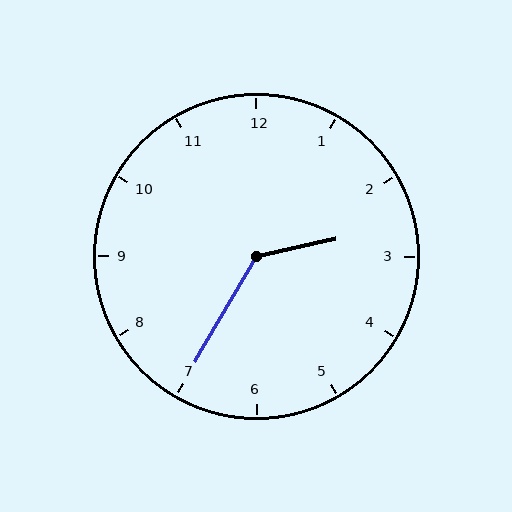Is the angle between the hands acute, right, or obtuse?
It is obtuse.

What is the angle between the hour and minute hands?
Approximately 132 degrees.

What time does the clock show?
2:35.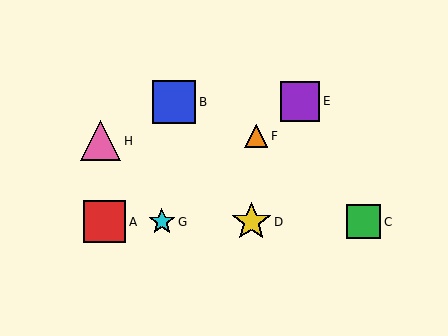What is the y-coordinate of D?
Object D is at y≈222.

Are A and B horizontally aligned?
No, A is at y≈222 and B is at y≈102.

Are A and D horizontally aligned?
Yes, both are at y≈222.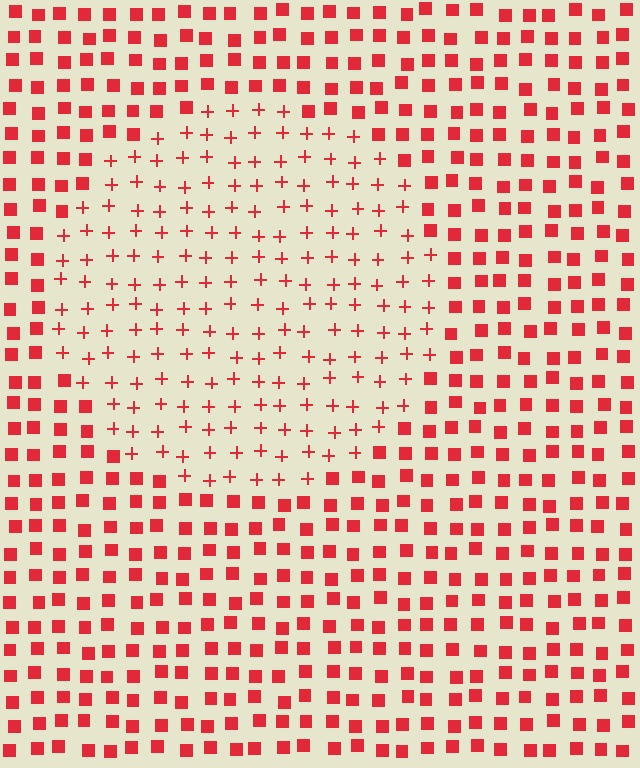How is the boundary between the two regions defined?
The boundary is defined by a change in element shape: plus signs inside vs. squares outside. All elements share the same color and spacing.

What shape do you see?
I see a circle.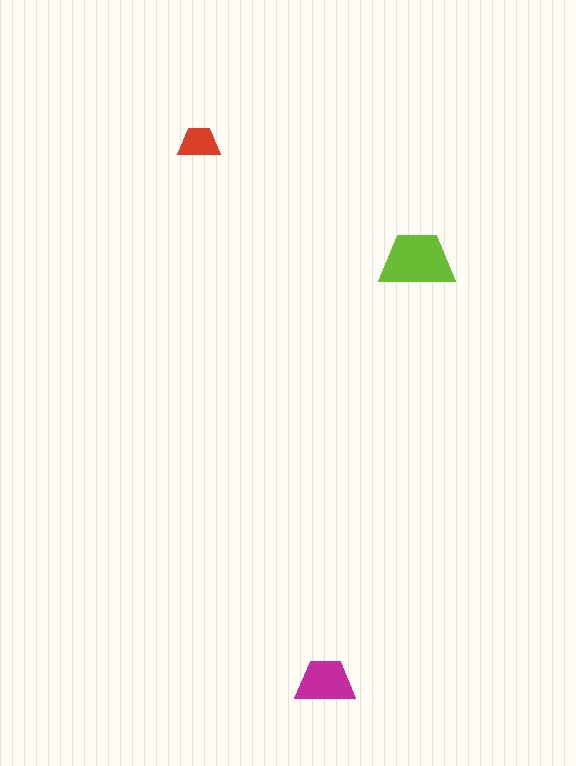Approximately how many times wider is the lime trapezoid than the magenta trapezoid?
About 1.5 times wider.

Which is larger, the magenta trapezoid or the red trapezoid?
The magenta one.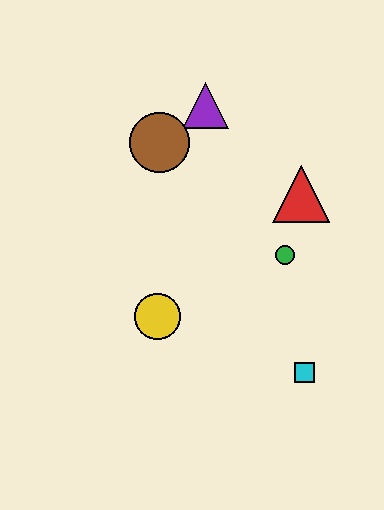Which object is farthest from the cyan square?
The purple triangle is farthest from the cyan square.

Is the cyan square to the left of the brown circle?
No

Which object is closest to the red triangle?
The green circle is closest to the red triangle.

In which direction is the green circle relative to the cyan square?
The green circle is above the cyan square.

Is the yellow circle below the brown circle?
Yes